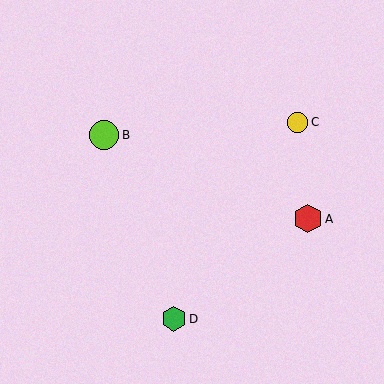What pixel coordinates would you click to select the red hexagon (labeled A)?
Click at (308, 219) to select the red hexagon A.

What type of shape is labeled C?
Shape C is a yellow circle.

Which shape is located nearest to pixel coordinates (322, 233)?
The red hexagon (labeled A) at (308, 219) is nearest to that location.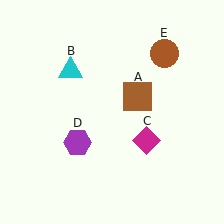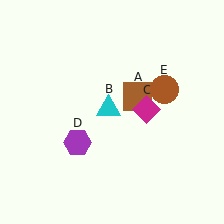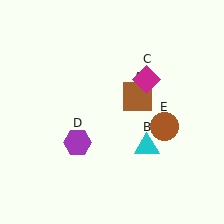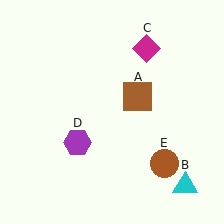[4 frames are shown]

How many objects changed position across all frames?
3 objects changed position: cyan triangle (object B), magenta diamond (object C), brown circle (object E).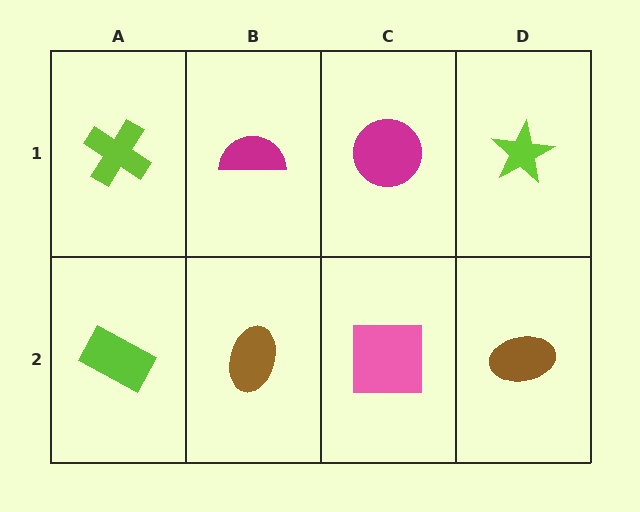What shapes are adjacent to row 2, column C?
A magenta circle (row 1, column C), a brown ellipse (row 2, column B), a brown ellipse (row 2, column D).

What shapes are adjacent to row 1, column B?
A brown ellipse (row 2, column B), a lime cross (row 1, column A), a magenta circle (row 1, column C).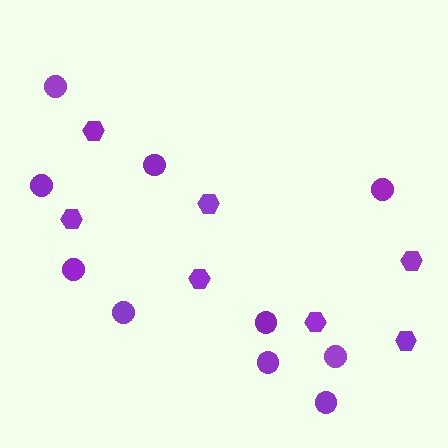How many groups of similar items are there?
There are 2 groups: one group of circles (10) and one group of hexagons (7).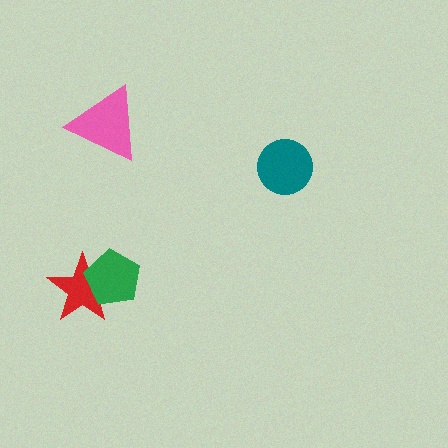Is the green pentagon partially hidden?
No, no other shape covers it.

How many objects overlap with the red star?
1 object overlaps with the red star.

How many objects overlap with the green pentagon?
1 object overlaps with the green pentagon.